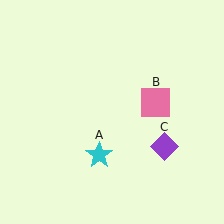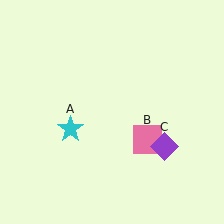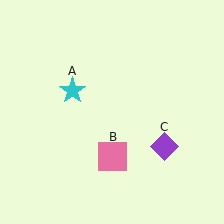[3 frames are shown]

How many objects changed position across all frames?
2 objects changed position: cyan star (object A), pink square (object B).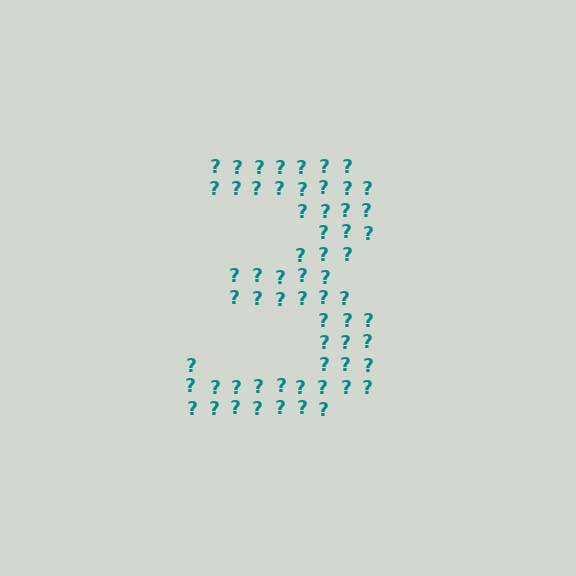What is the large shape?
The large shape is the digit 3.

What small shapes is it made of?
It is made of small question marks.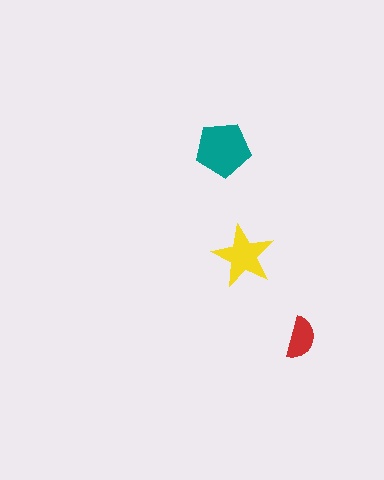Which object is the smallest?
The red semicircle.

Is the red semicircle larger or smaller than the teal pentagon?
Smaller.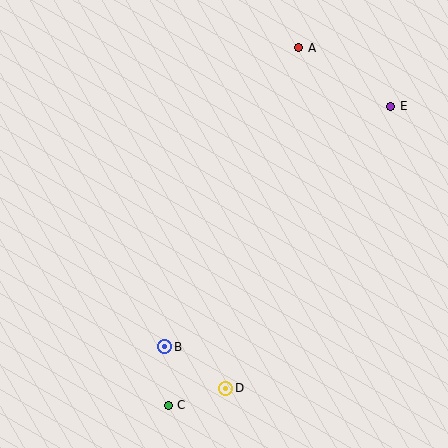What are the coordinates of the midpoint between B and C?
The midpoint between B and C is at (167, 376).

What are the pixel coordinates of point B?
Point B is at (165, 347).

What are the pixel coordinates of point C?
Point C is at (168, 405).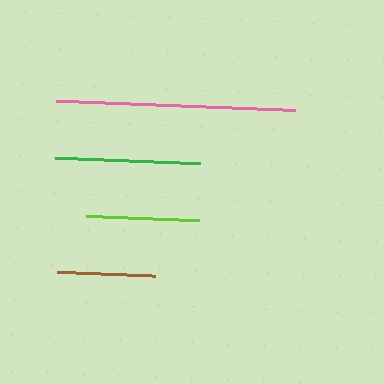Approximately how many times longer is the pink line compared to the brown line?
The pink line is approximately 2.4 times the length of the brown line.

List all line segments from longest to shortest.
From longest to shortest: pink, green, lime, brown.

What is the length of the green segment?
The green segment is approximately 145 pixels long.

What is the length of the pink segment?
The pink segment is approximately 238 pixels long.